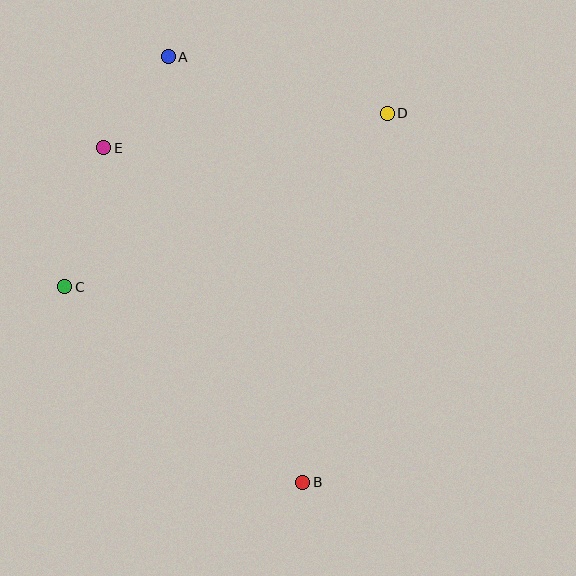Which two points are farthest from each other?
Points A and B are farthest from each other.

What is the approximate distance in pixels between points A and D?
The distance between A and D is approximately 226 pixels.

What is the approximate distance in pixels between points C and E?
The distance between C and E is approximately 145 pixels.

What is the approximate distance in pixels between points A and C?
The distance between A and C is approximately 252 pixels.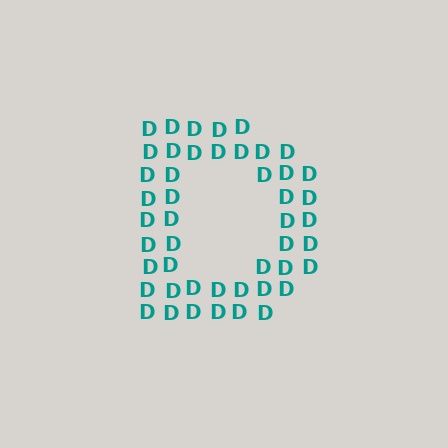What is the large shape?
The large shape is the letter D.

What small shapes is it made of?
It is made of small letter D's.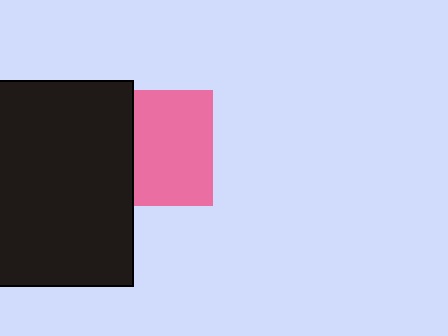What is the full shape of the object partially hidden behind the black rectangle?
The partially hidden object is a pink square.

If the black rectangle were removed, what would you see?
You would see the complete pink square.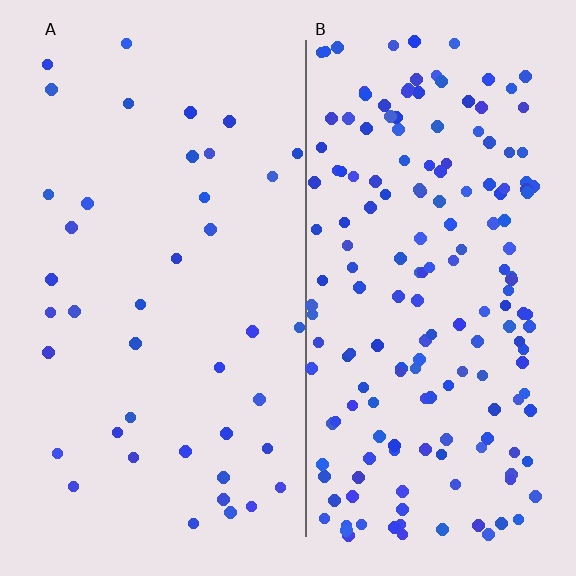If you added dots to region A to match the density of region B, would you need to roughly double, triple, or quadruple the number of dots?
Approximately quadruple.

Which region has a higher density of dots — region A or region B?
B (the right).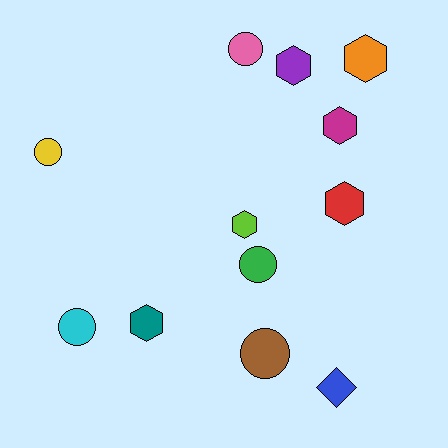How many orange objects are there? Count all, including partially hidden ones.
There is 1 orange object.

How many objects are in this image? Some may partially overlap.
There are 12 objects.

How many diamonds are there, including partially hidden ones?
There is 1 diamond.